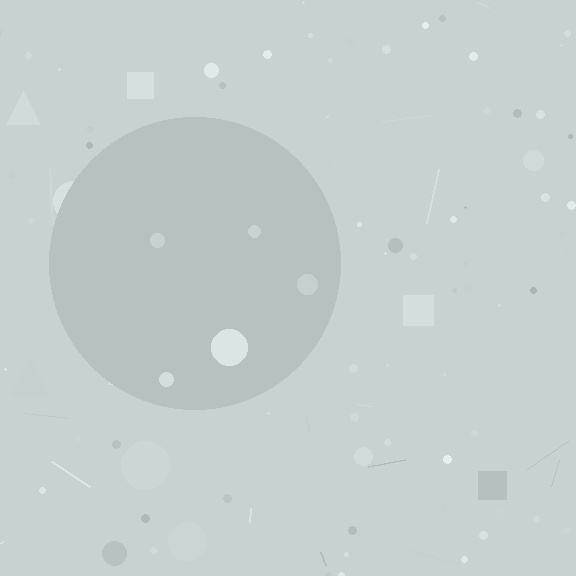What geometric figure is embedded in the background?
A circle is embedded in the background.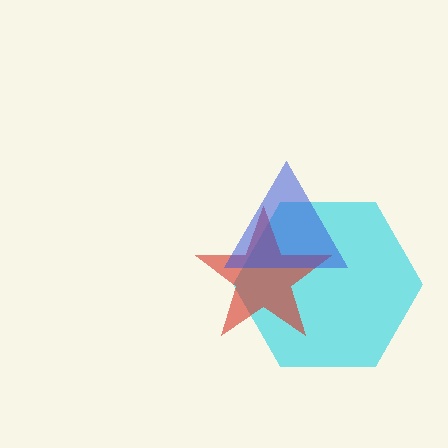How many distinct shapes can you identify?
There are 3 distinct shapes: a cyan hexagon, a red star, a blue triangle.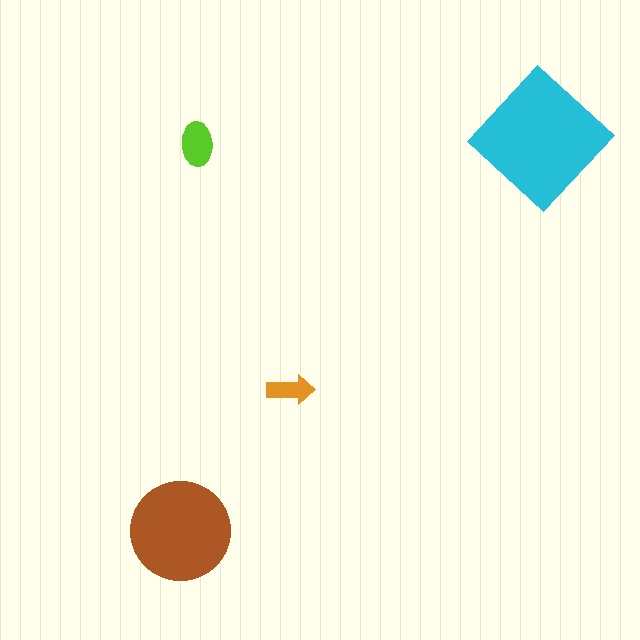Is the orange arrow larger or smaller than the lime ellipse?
Smaller.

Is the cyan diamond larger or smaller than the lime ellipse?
Larger.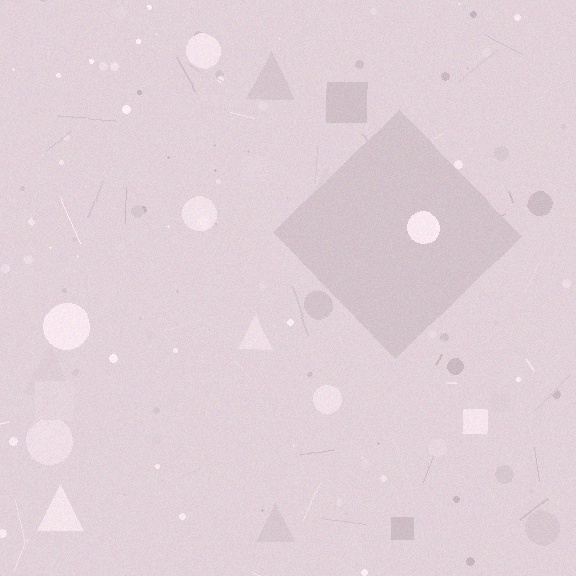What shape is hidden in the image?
A diamond is hidden in the image.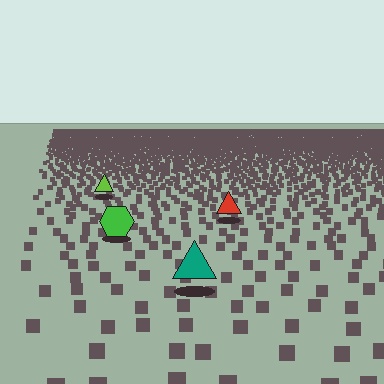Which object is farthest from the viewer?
The lime triangle is farthest from the viewer. It appears smaller and the ground texture around it is denser.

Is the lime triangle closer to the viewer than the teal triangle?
No. The teal triangle is closer — you can tell from the texture gradient: the ground texture is coarser near it.